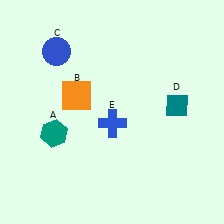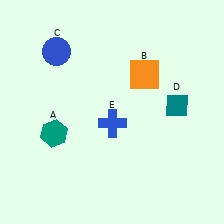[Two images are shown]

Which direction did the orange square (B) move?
The orange square (B) moved right.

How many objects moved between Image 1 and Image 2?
1 object moved between the two images.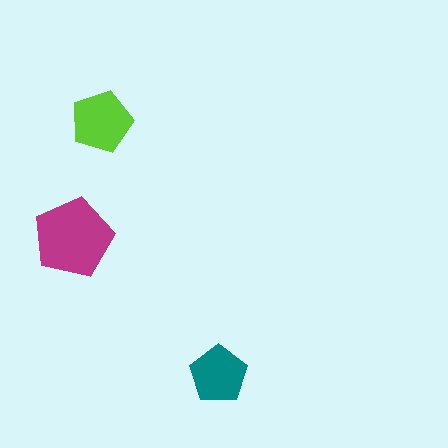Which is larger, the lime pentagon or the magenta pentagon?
The magenta one.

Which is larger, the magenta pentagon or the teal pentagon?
The magenta one.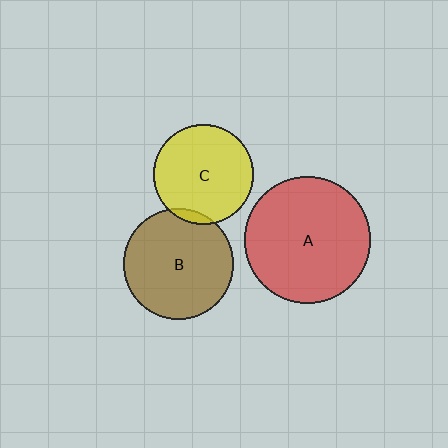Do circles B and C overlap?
Yes.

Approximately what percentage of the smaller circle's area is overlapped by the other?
Approximately 5%.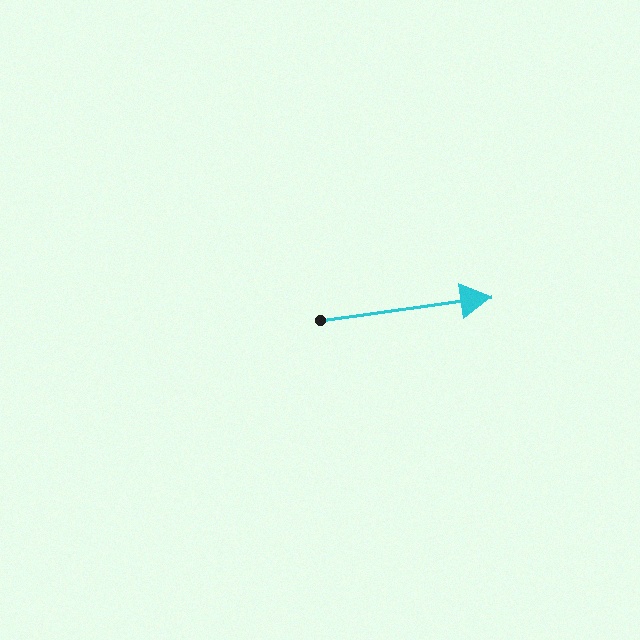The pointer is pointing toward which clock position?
Roughly 3 o'clock.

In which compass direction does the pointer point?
East.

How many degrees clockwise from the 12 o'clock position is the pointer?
Approximately 82 degrees.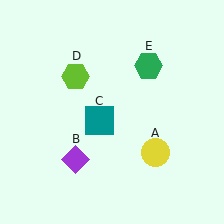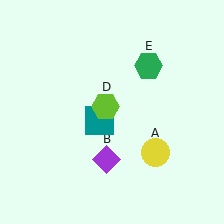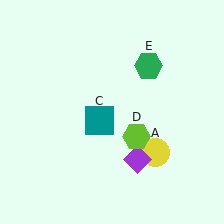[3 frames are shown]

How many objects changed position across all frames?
2 objects changed position: purple diamond (object B), lime hexagon (object D).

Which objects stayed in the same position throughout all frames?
Yellow circle (object A) and teal square (object C) and green hexagon (object E) remained stationary.